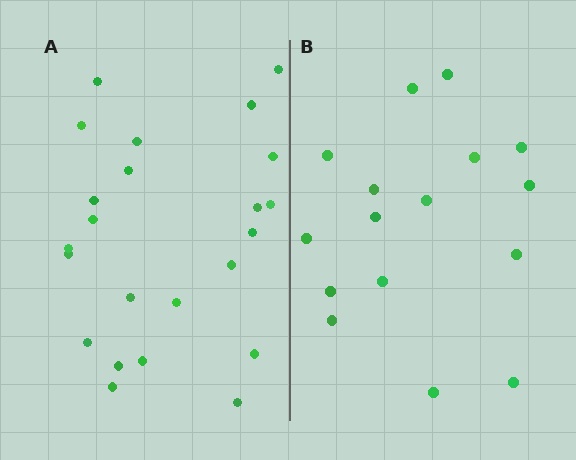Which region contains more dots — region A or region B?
Region A (the left region) has more dots.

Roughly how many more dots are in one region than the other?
Region A has roughly 8 or so more dots than region B.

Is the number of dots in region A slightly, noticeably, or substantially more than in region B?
Region A has noticeably more, but not dramatically so. The ratio is roughly 1.4 to 1.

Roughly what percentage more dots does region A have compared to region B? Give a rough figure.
About 45% more.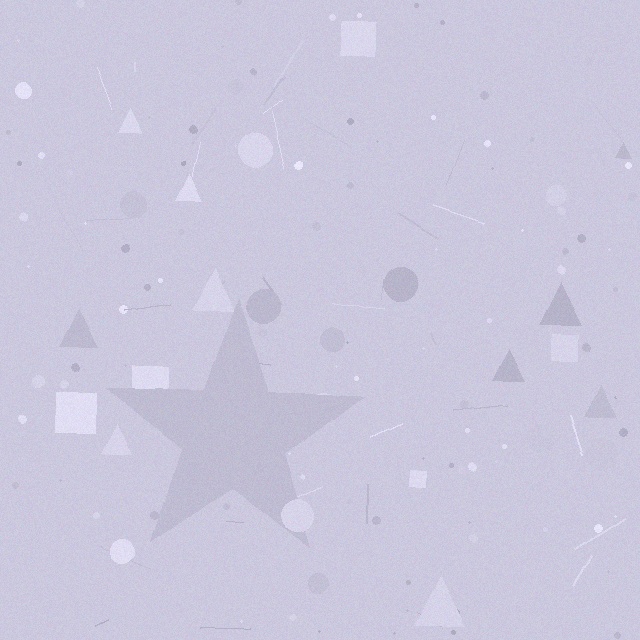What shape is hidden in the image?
A star is hidden in the image.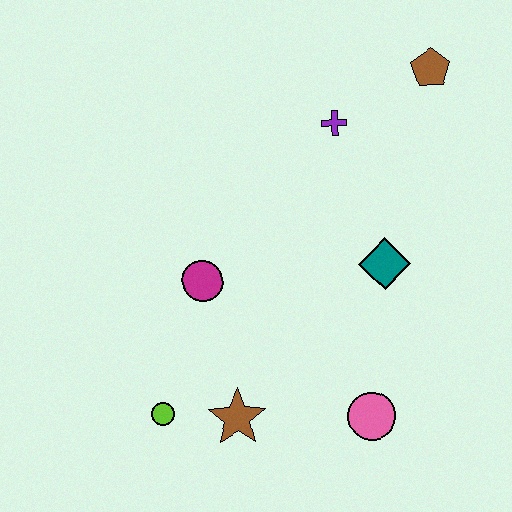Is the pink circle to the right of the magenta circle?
Yes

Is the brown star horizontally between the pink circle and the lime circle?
Yes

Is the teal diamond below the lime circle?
No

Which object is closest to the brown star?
The lime circle is closest to the brown star.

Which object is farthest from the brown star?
The brown pentagon is farthest from the brown star.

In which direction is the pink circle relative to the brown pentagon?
The pink circle is below the brown pentagon.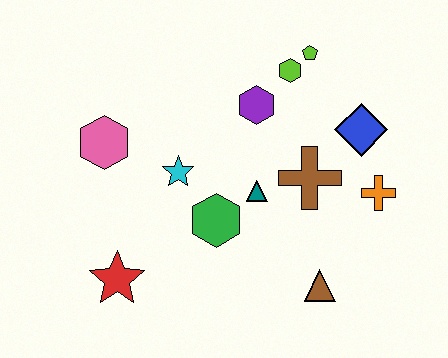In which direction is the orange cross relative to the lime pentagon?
The orange cross is below the lime pentagon.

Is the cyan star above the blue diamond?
No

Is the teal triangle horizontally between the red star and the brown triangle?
Yes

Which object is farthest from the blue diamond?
The red star is farthest from the blue diamond.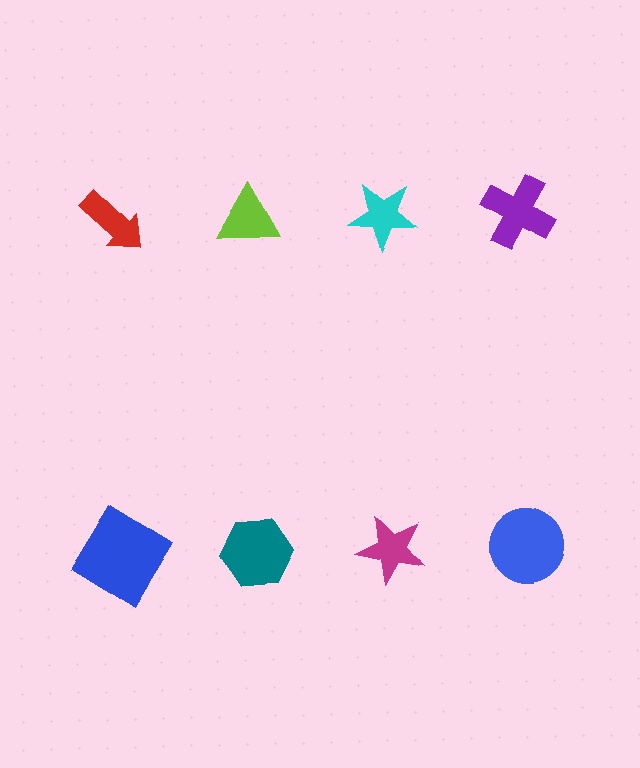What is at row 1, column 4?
A purple cross.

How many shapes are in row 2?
4 shapes.